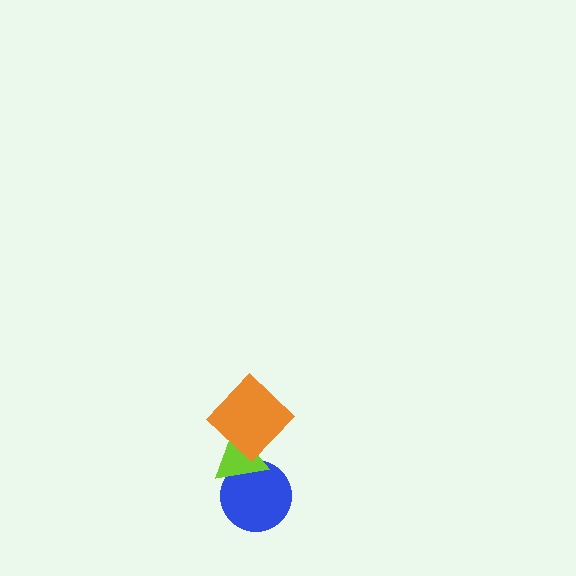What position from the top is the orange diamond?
The orange diamond is 1st from the top.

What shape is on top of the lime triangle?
The orange diamond is on top of the lime triangle.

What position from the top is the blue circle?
The blue circle is 3rd from the top.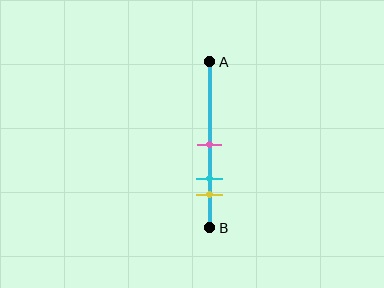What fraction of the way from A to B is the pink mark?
The pink mark is approximately 50% (0.5) of the way from A to B.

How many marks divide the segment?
There are 3 marks dividing the segment.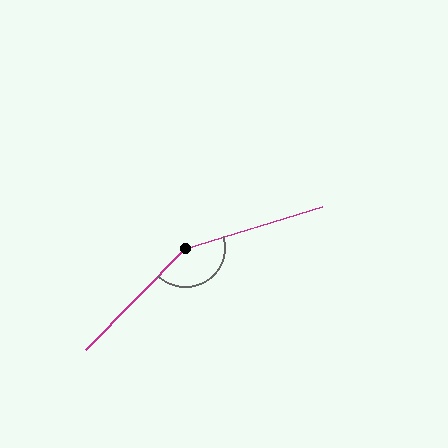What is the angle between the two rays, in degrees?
Approximately 151 degrees.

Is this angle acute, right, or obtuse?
It is obtuse.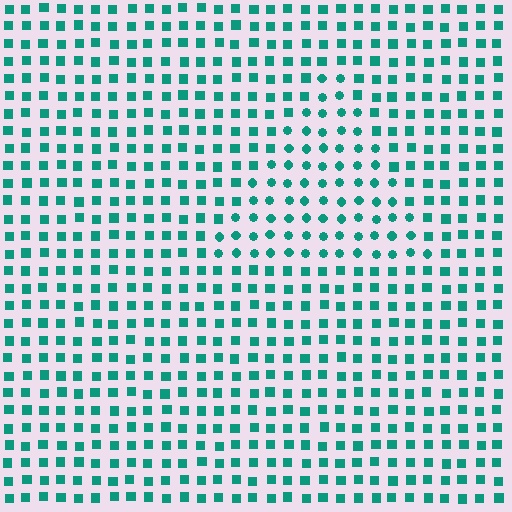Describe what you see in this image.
The image is filled with small teal elements arranged in a uniform grid. A triangle-shaped region contains circles, while the surrounding area contains squares. The boundary is defined purely by the change in element shape.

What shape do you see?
I see a triangle.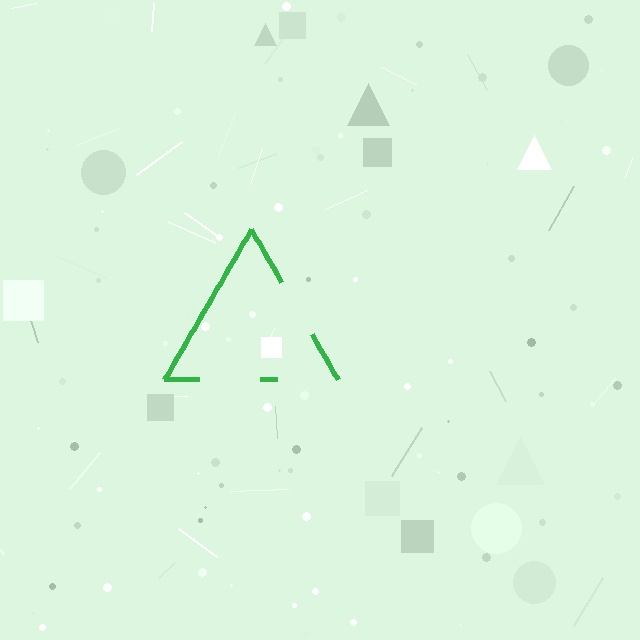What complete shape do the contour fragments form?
The contour fragments form a triangle.